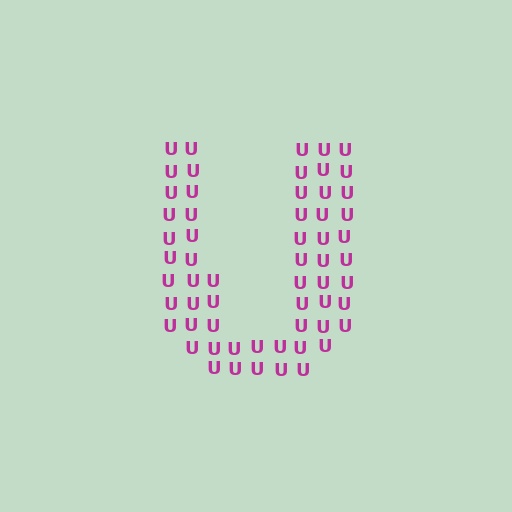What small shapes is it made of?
It is made of small letter U's.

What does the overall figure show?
The overall figure shows the letter U.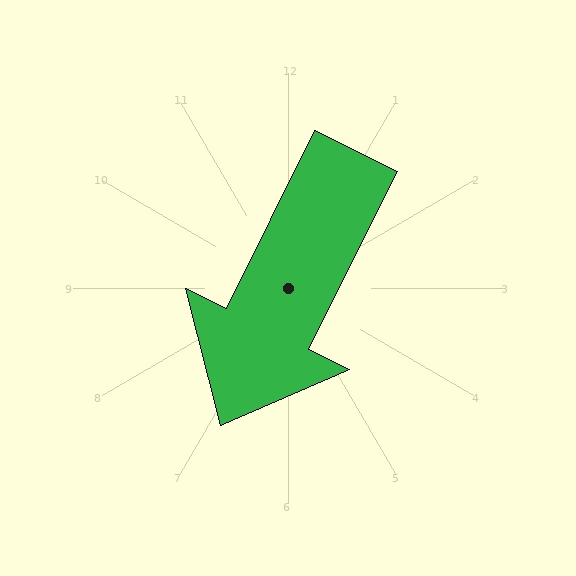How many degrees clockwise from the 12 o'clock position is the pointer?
Approximately 206 degrees.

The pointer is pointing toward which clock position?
Roughly 7 o'clock.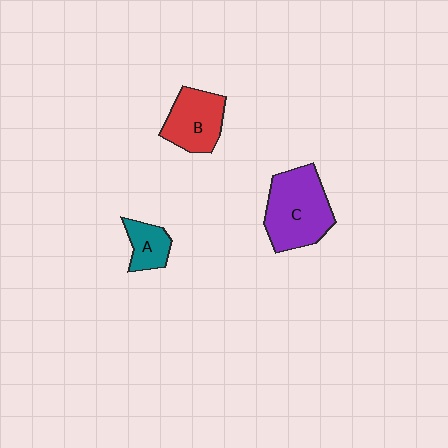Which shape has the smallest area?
Shape A (teal).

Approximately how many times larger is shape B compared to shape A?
Approximately 1.7 times.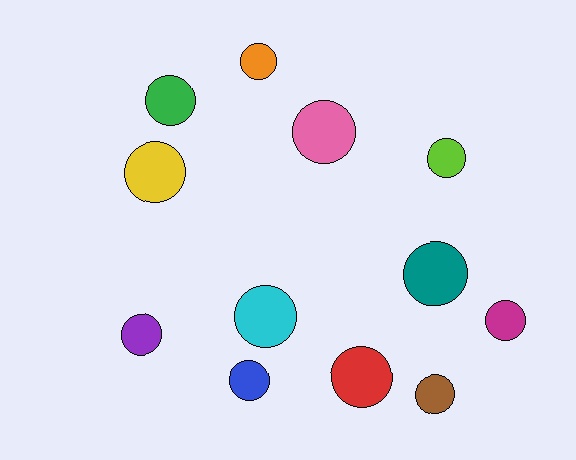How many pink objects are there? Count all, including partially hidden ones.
There is 1 pink object.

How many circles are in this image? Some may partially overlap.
There are 12 circles.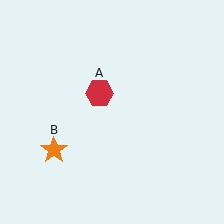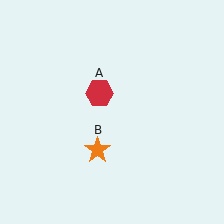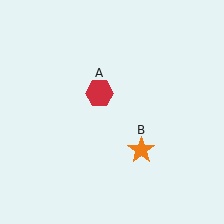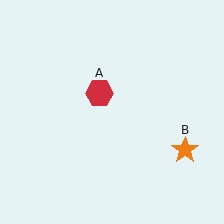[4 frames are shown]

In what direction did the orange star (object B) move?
The orange star (object B) moved right.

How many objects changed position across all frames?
1 object changed position: orange star (object B).